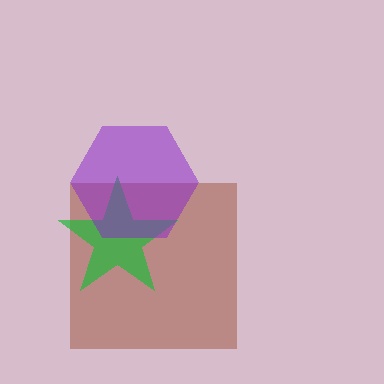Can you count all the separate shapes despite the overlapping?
Yes, there are 3 separate shapes.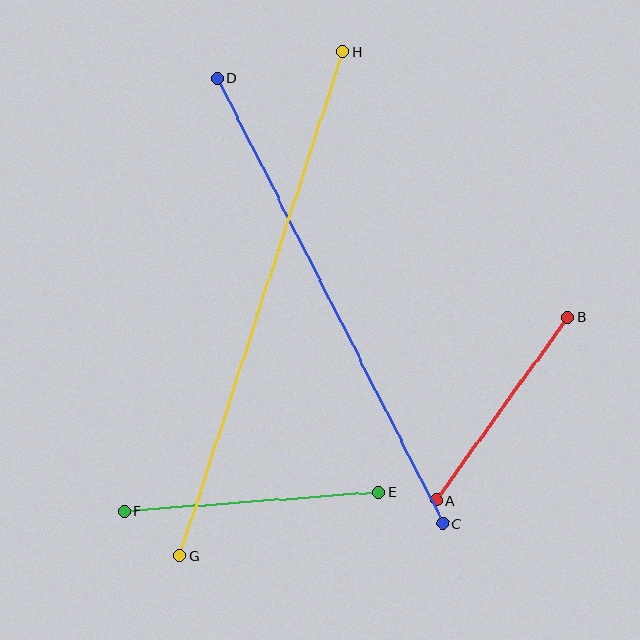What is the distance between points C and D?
The distance is approximately 499 pixels.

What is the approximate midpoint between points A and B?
The midpoint is at approximately (502, 409) pixels.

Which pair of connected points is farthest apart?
Points G and H are farthest apart.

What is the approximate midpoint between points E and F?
The midpoint is at approximately (251, 501) pixels.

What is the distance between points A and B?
The distance is approximately 226 pixels.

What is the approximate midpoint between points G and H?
The midpoint is at approximately (261, 304) pixels.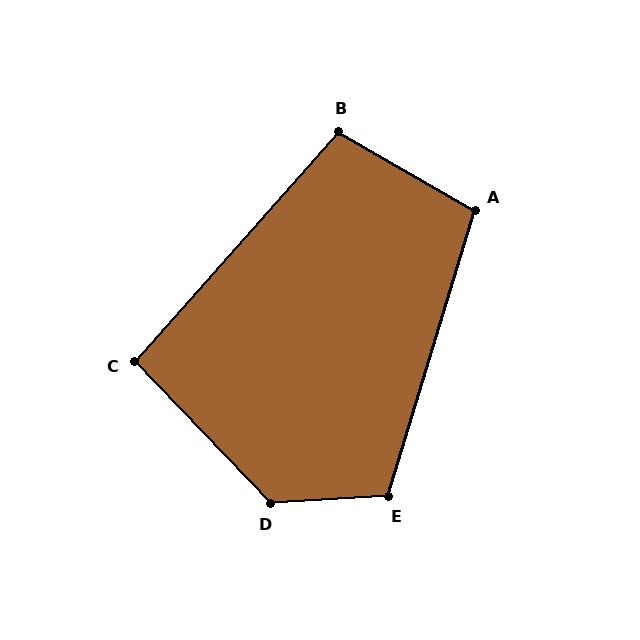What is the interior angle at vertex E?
Approximately 110 degrees (obtuse).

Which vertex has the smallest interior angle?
C, at approximately 95 degrees.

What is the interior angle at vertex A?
Approximately 103 degrees (obtuse).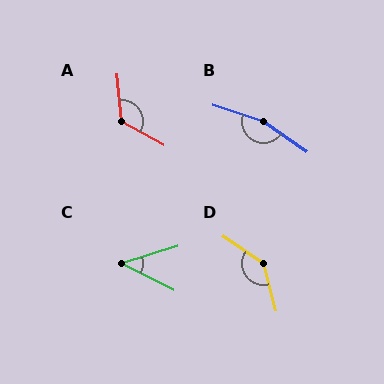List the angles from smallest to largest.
C (44°), A (124°), D (139°), B (163°).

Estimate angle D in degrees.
Approximately 139 degrees.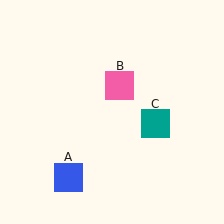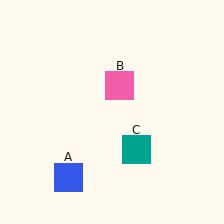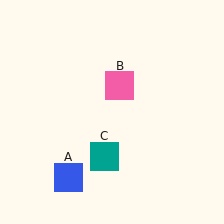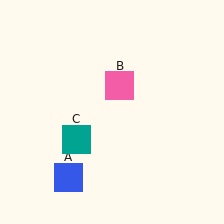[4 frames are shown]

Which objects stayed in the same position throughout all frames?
Blue square (object A) and pink square (object B) remained stationary.